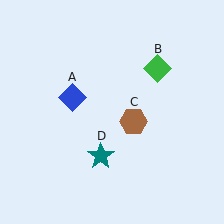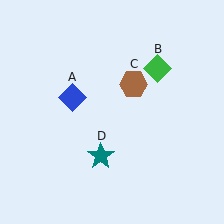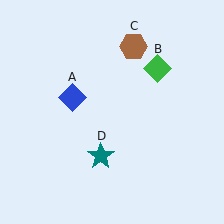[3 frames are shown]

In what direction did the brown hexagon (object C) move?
The brown hexagon (object C) moved up.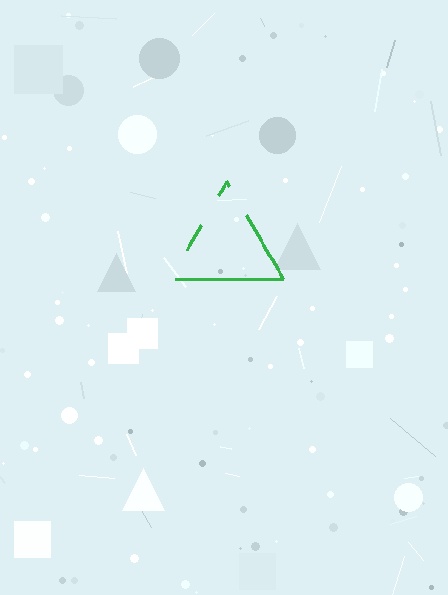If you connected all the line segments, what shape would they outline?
They would outline a triangle.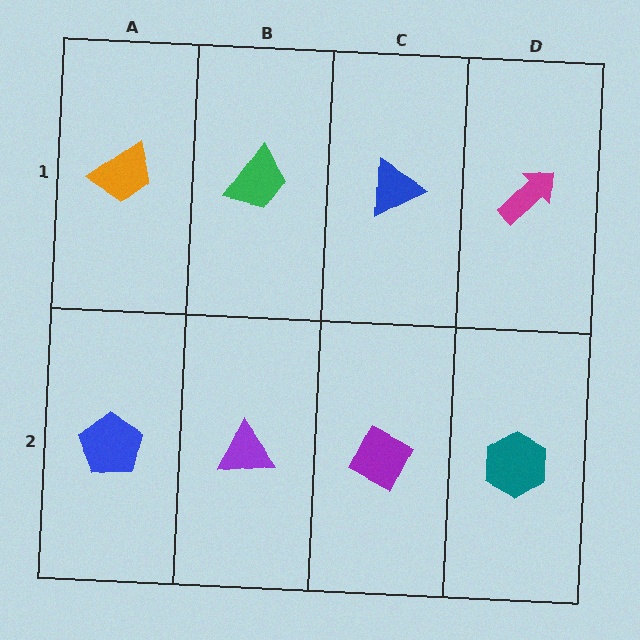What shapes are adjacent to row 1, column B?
A purple triangle (row 2, column B), an orange trapezoid (row 1, column A), a blue triangle (row 1, column C).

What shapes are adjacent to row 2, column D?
A magenta arrow (row 1, column D), a purple diamond (row 2, column C).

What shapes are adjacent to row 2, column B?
A green trapezoid (row 1, column B), a blue pentagon (row 2, column A), a purple diamond (row 2, column C).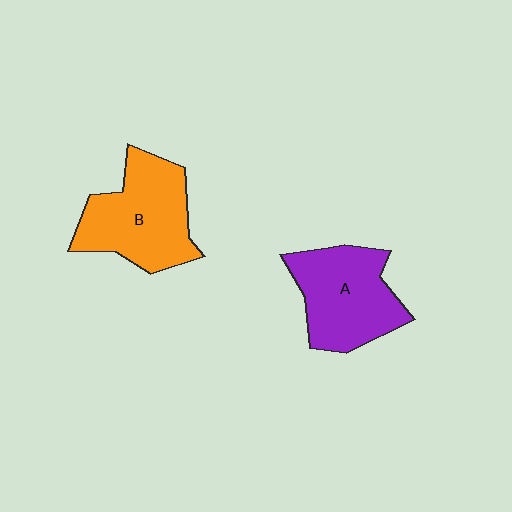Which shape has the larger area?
Shape B (orange).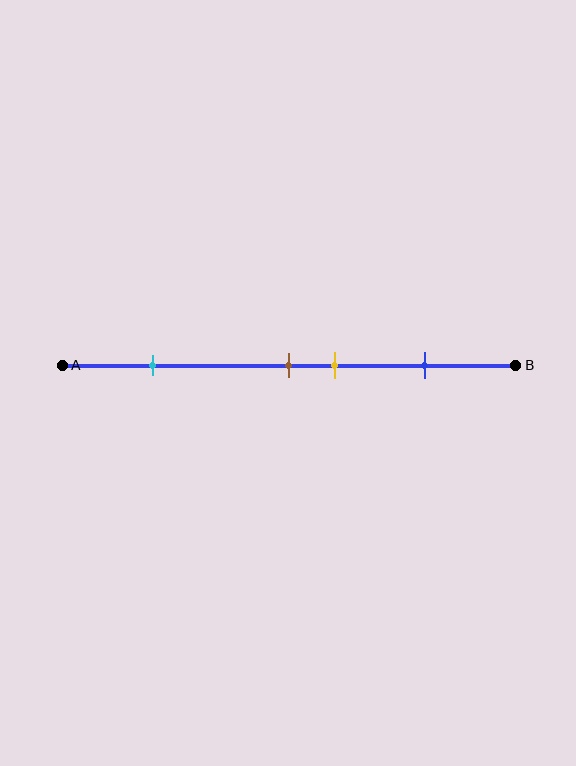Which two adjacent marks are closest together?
The brown and yellow marks are the closest adjacent pair.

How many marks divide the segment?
There are 4 marks dividing the segment.